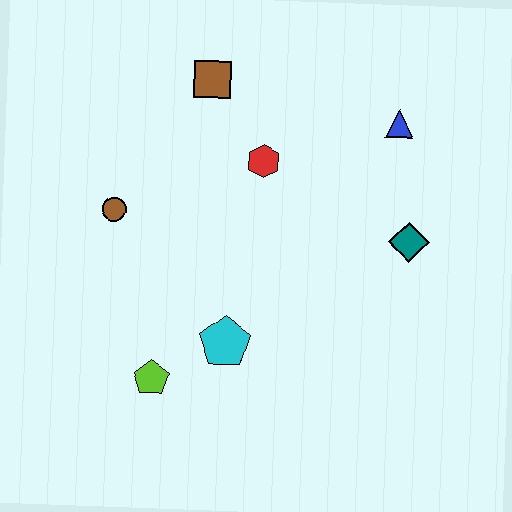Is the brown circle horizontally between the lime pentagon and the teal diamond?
No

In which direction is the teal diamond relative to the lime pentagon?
The teal diamond is to the right of the lime pentagon.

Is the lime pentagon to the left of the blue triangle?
Yes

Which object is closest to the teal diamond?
The blue triangle is closest to the teal diamond.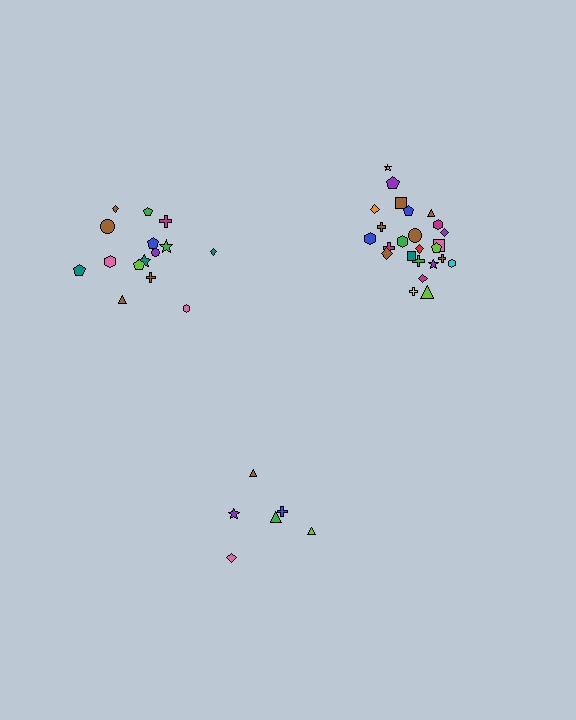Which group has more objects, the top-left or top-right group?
The top-right group.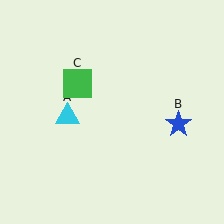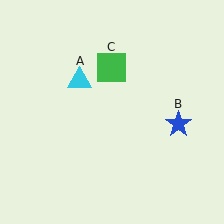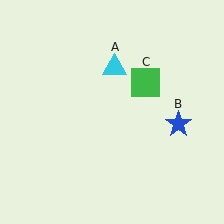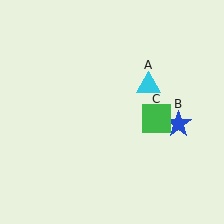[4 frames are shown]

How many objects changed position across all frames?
2 objects changed position: cyan triangle (object A), green square (object C).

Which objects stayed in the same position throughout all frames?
Blue star (object B) remained stationary.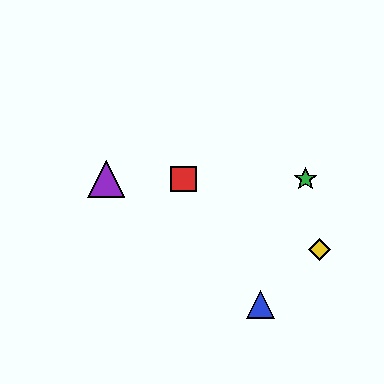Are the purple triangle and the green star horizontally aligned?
Yes, both are at y≈179.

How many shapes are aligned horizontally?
3 shapes (the red square, the green star, the purple triangle) are aligned horizontally.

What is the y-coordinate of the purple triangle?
The purple triangle is at y≈179.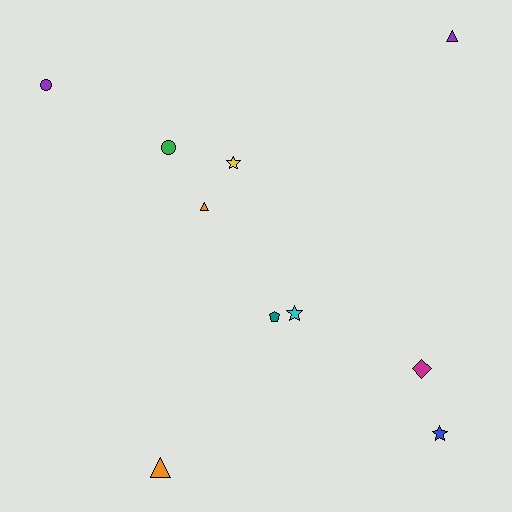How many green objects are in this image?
There is 1 green object.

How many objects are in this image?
There are 10 objects.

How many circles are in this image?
There are 2 circles.